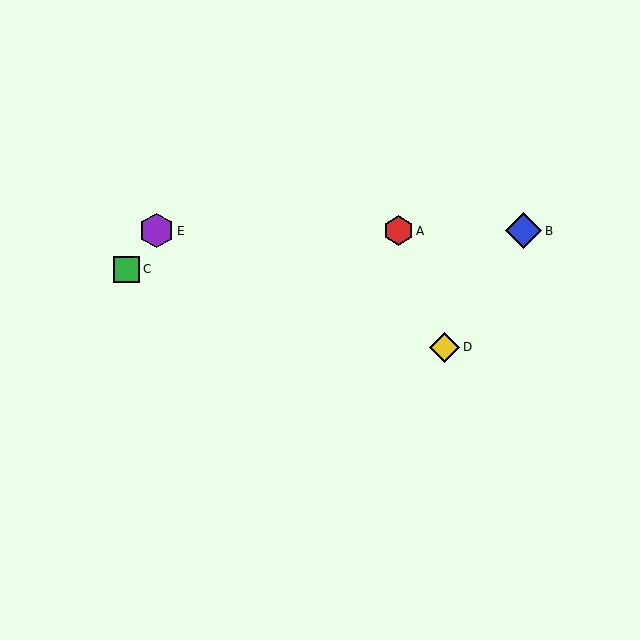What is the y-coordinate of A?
Object A is at y≈231.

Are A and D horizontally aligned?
No, A is at y≈231 and D is at y≈347.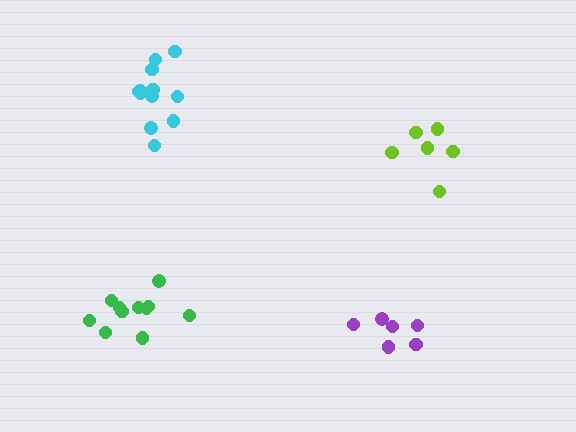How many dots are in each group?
Group 1: 6 dots, Group 2: 11 dots, Group 3: 12 dots, Group 4: 6 dots (35 total).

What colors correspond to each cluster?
The clusters are colored: lime, green, cyan, purple.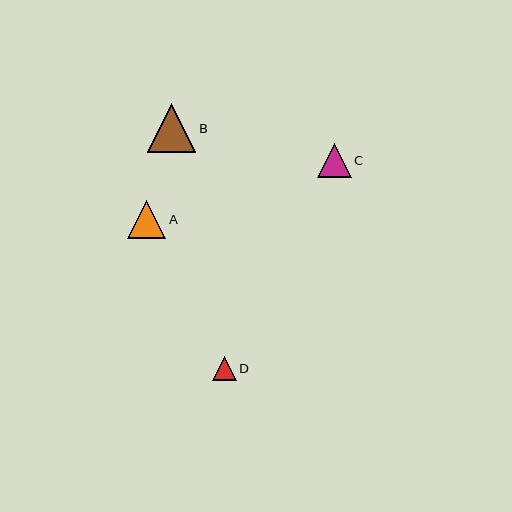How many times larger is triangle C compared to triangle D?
Triangle C is approximately 1.4 times the size of triangle D.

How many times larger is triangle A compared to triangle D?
Triangle A is approximately 1.6 times the size of triangle D.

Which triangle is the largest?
Triangle B is the largest with a size of approximately 49 pixels.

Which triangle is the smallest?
Triangle D is the smallest with a size of approximately 23 pixels.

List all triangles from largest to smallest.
From largest to smallest: B, A, C, D.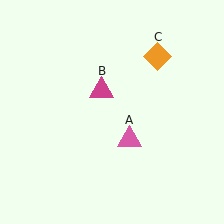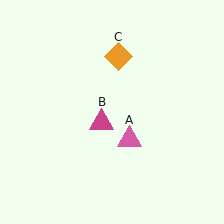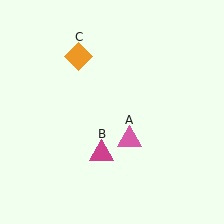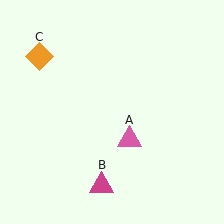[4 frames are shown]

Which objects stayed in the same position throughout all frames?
Pink triangle (object A) remained stationary.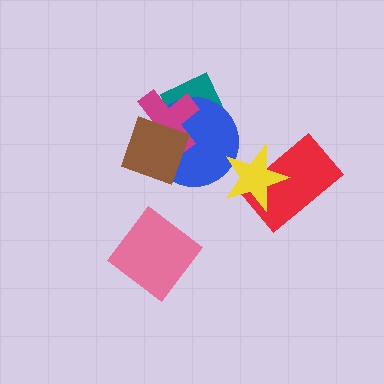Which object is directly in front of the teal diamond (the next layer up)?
The blue circle is directly in front of the teal diamond.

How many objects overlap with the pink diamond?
0 objects overlap with the pink diamond.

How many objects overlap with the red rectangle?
1 object overlaps with the red rectangle.